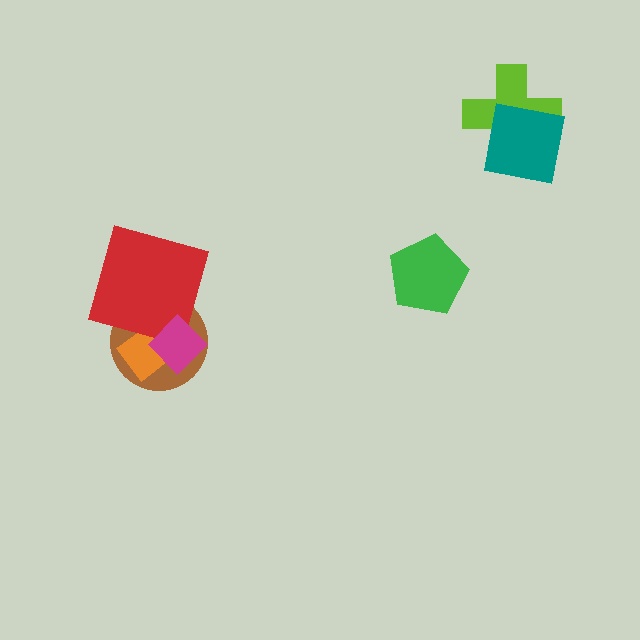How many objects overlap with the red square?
3 objects overlap with the red square.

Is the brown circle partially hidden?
Yes, it is partially covered by another shape.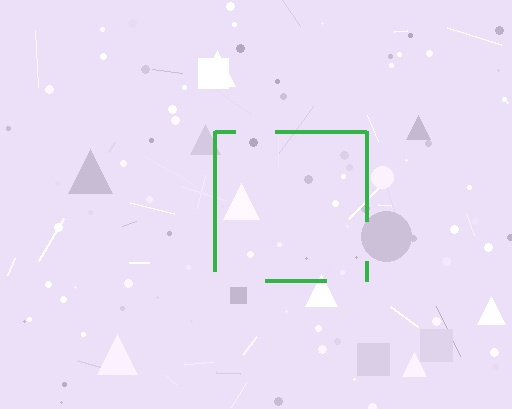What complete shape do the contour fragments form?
The contour fragments form a square.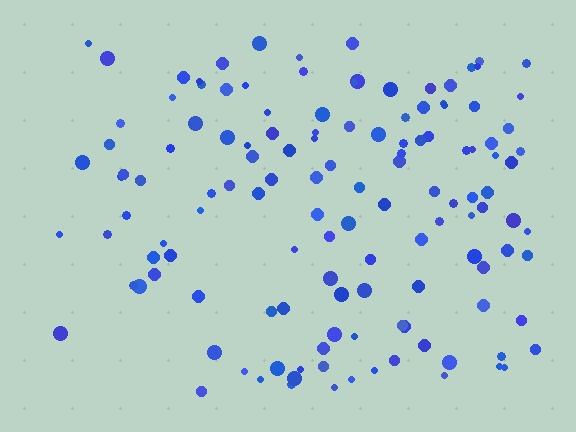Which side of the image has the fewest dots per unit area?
The left.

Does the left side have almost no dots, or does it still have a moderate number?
Still a moderate number, just noticeably fewer than the right.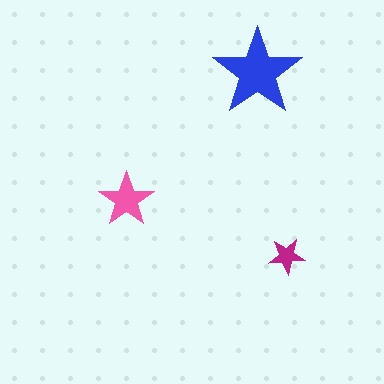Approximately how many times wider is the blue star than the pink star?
About 1.5 times wider.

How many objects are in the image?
There are 3 objects in the image.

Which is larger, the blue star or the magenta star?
The blue one.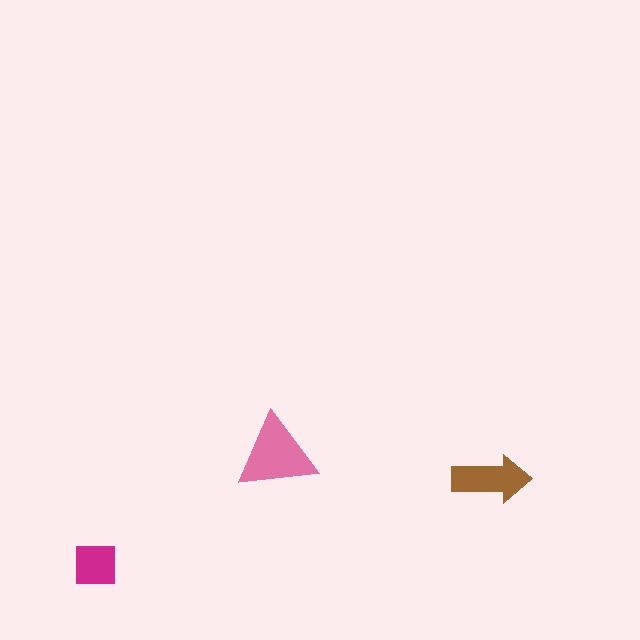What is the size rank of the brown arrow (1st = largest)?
2nd.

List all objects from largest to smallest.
The pink triangle, the brown arrow, the magenta square.